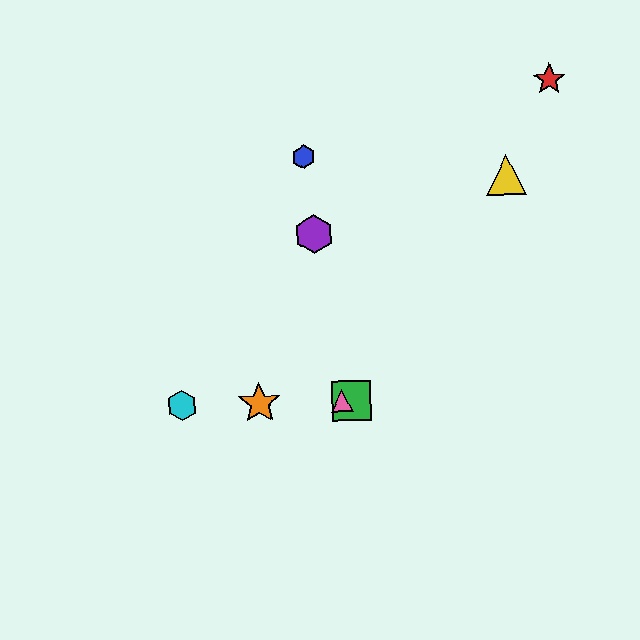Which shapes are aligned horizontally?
The green square, the orange star, the cyan hexagon, the pink triangle are aligned horizontally.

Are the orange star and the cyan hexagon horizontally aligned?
Yes, both are at y≈403.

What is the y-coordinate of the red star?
The red star is at y≈79.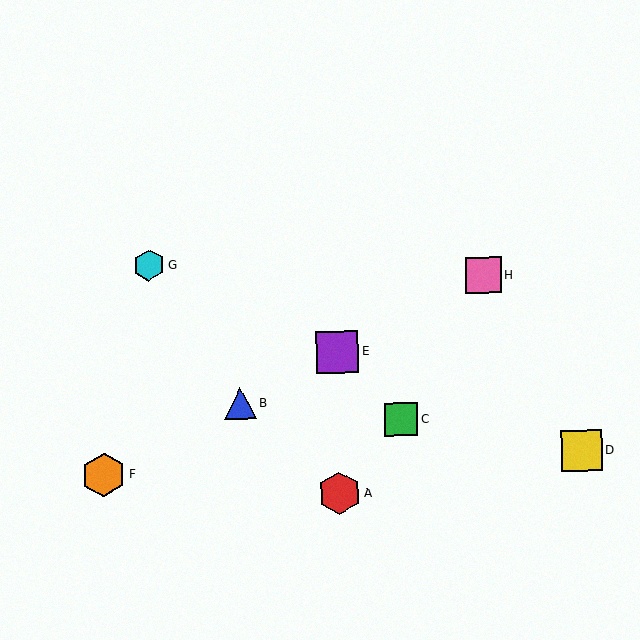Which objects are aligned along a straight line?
Objects B, E, F, H are aligned along a straight line.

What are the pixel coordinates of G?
Object G is at (149, 265).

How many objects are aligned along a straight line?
4 objects (B, E, F, H) are aligned along a straight line.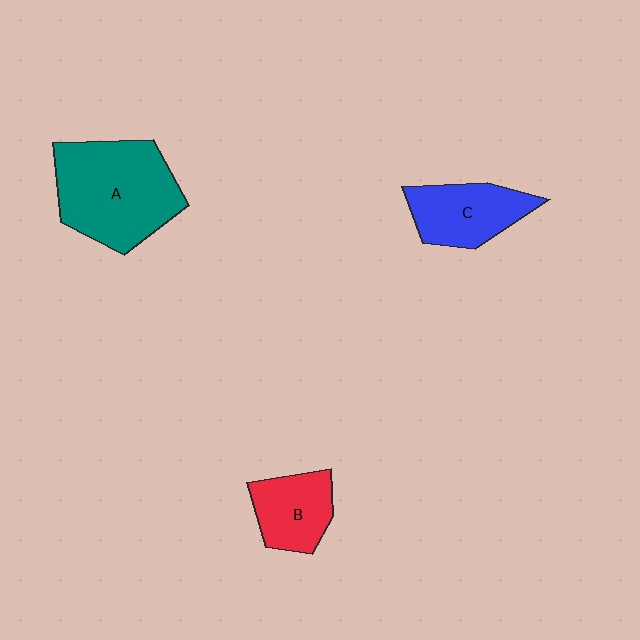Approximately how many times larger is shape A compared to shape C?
Approximately 1.7 times.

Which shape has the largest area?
Shape A (teal).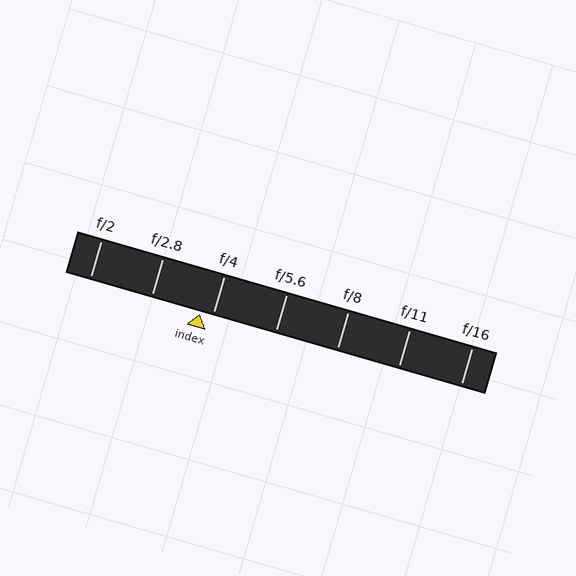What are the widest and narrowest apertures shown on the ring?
The widest aperture shown is f/2 and the narrowest is f/16.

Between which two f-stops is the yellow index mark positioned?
The index mark is between f/2.8 and f/4.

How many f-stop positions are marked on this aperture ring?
There are 7 f-stop positions marked.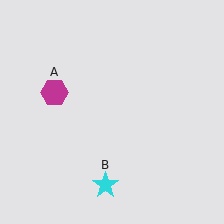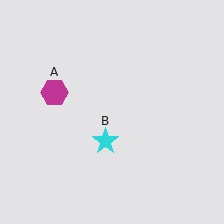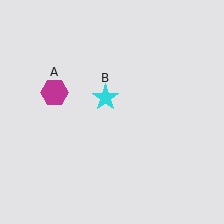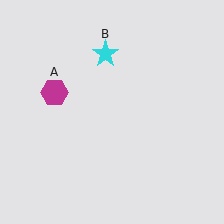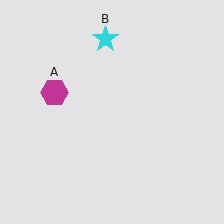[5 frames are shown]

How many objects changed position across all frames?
1 object changed position: cyan star (object B).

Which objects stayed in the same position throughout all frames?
Magenta hexagon (object A) remained stationary.